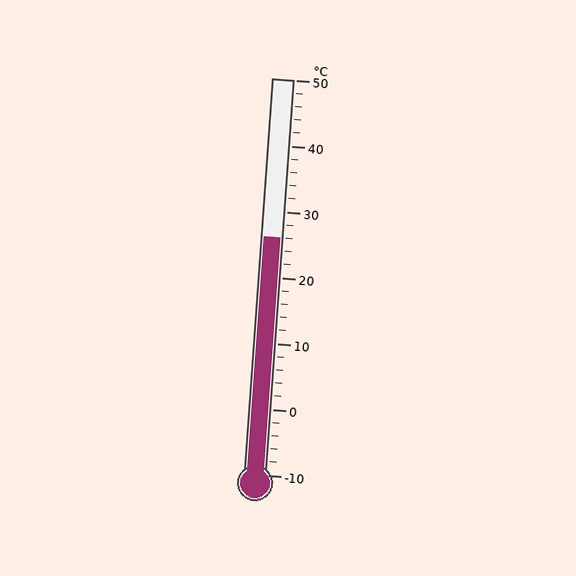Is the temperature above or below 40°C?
The temperature is below 40°C.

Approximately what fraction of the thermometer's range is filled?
The thermometer is filled to approximately 60% of its range.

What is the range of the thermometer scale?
The thermometer scale ranges from -10°C to 50°C.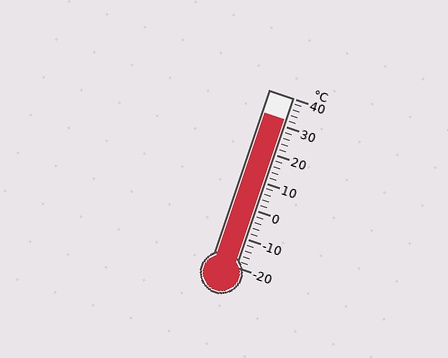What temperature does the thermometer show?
The thermometer shows approximately 32°C.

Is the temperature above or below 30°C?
The temperature is above 30°C.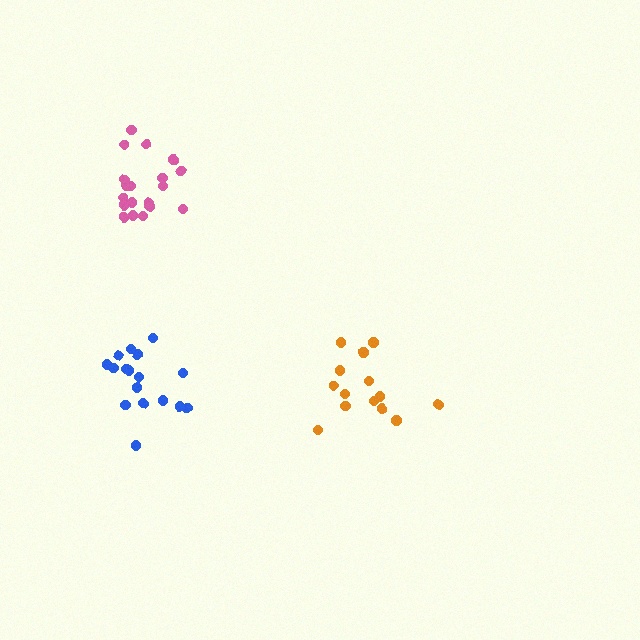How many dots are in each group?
Group 1: 14 dots, Group 2: 17 dots, Group 3: 19 dots (50 total).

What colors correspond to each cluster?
The clusters are colored: orange, blue, pink.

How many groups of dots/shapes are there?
There are 3 groups.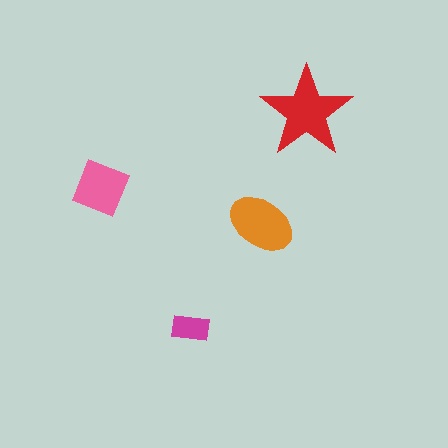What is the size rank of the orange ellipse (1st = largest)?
2nd.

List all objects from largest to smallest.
The red star, the orange ellipse, the pink square, the magenta rectangle.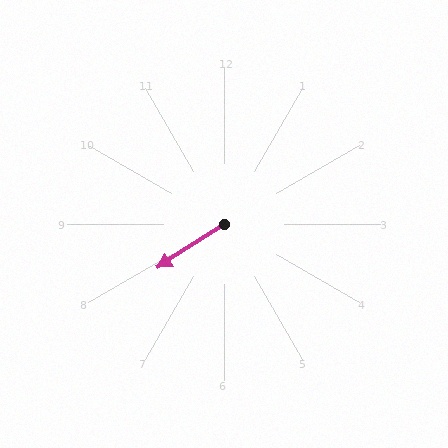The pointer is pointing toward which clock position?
Roughly 8 o'clock.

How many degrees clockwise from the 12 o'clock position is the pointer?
Approximately 237 degrees.